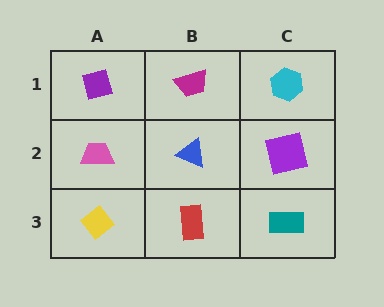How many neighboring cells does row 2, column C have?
3.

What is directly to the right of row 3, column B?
A teal rectangle.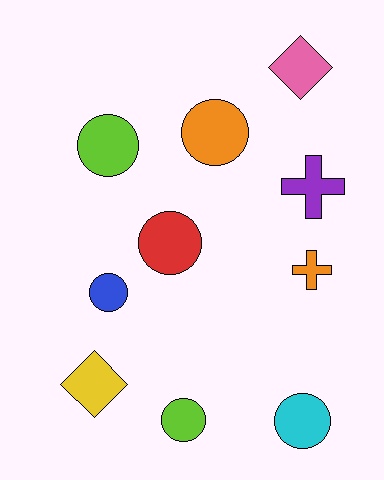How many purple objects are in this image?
There is 1 purple object.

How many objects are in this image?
There are 10 objects.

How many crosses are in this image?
There are 2 crosses.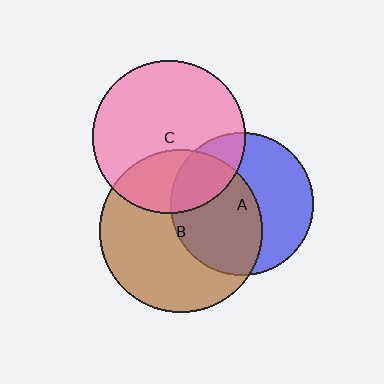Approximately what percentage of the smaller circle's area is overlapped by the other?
Approximately 30%.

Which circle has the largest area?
Circle B (brown).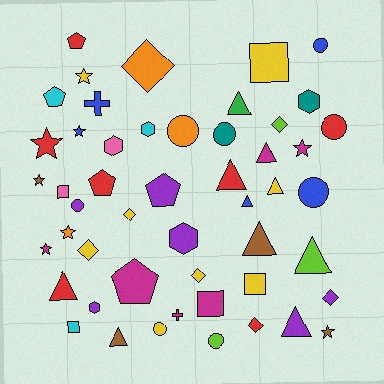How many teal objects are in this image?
There are 2 teal objects.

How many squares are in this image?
There are 5 squares.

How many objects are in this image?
There are 50 objects.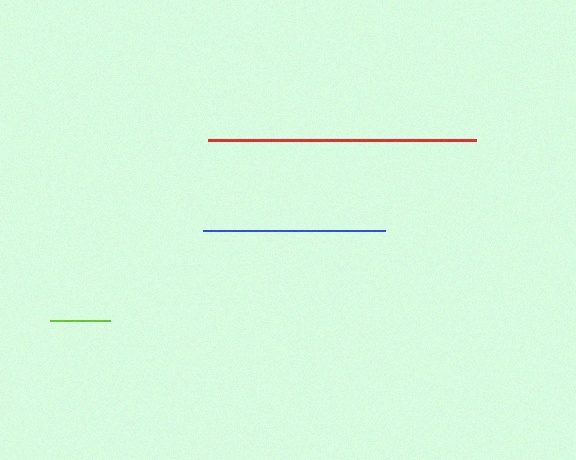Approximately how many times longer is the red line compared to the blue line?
The red line is approximately 1.5 times the length of the blue line.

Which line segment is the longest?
The red line is the longest at approximately 269 pixels.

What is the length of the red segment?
The red segment is approximately 269 pixels long.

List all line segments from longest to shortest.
From longest to shortest: red, blue, lime.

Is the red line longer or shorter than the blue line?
The red line is longer than the blue line.